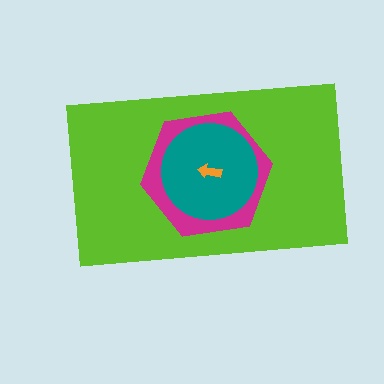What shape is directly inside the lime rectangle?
The magenta hexagon.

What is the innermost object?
The orange arrow.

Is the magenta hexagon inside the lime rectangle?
Yes.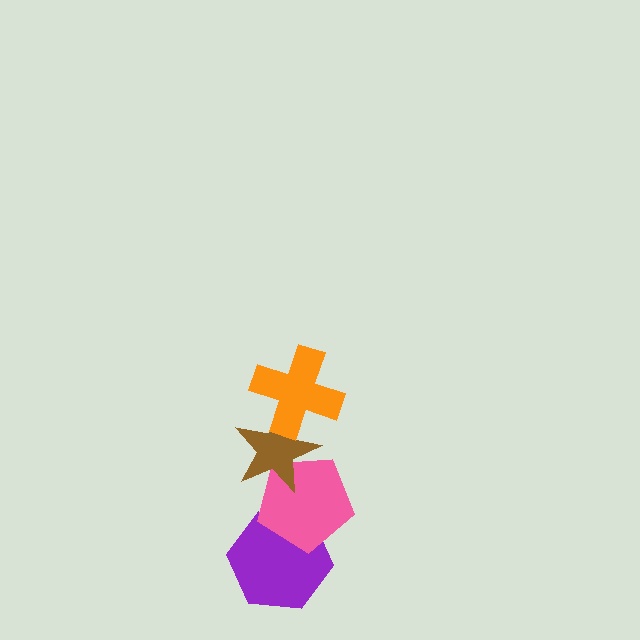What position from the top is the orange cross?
The orange cross is 1st from the top.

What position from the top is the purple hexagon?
The purple hexagon is 4th from the top.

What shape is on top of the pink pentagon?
The brown star is on top of the pink pentagon.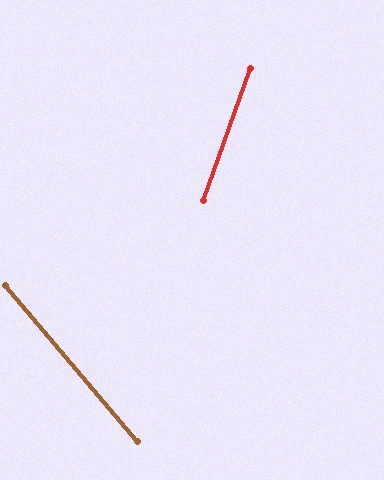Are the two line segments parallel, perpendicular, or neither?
Neither parallel nor perpendicular — they differ by about 60°.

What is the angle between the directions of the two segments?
Approximately 60 degrees.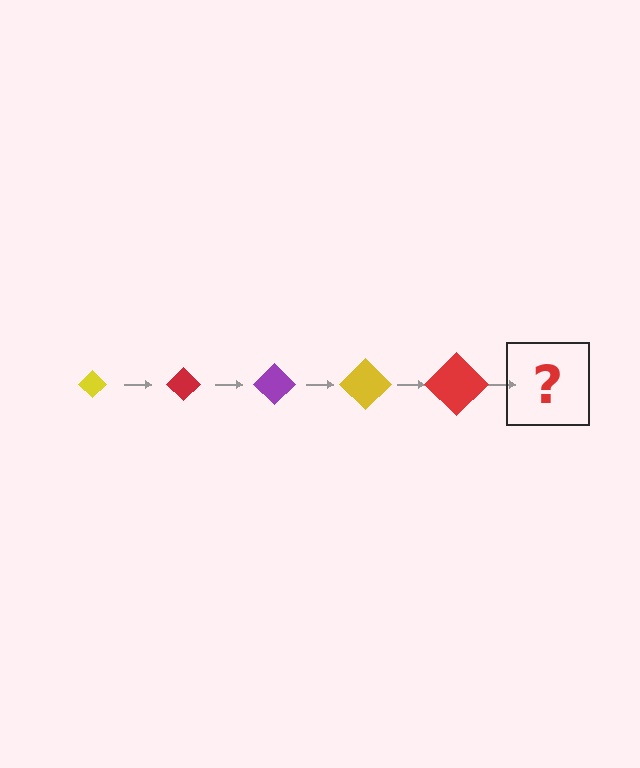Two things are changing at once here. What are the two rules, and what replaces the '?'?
The two rules are that the diamond grows larger each step and the color cycles through yellow, red, and purple. The '?' should be a purple diamond, larger than the previous one.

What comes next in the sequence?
The next element should be a purple diamond, larger than the previous one.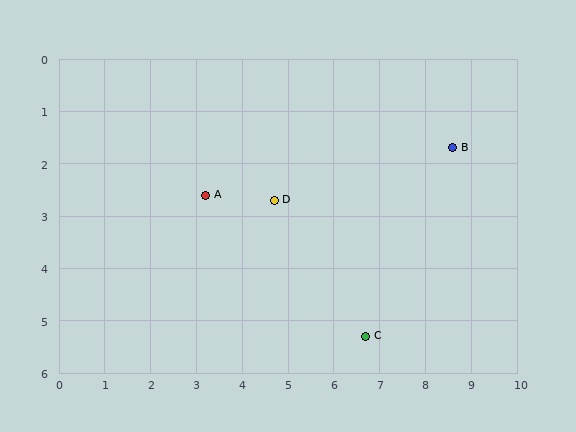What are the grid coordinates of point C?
Point C is at approximately (6.7, 5.3).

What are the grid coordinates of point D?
Point D is at approximately (4.7, 2.7).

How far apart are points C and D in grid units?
Points C and D are about 3.3 grid units apart.